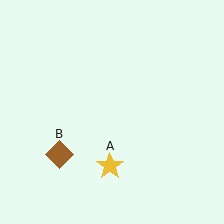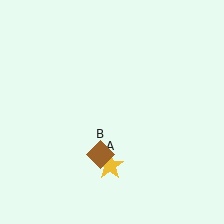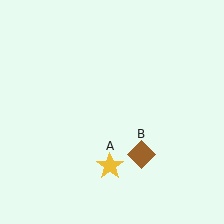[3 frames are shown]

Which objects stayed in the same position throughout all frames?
Yellow star (object A) remained stationary.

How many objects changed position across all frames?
1 object changed position: brown diamond (object B).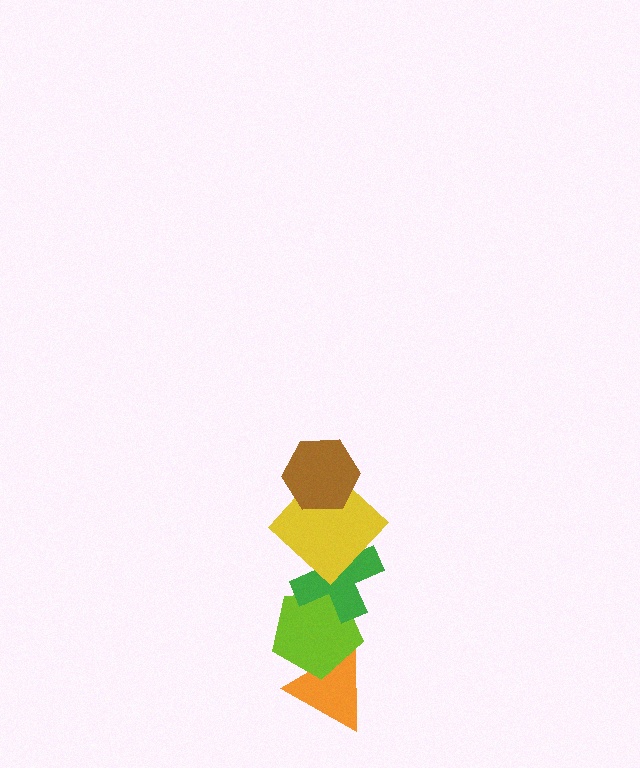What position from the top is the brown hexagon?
The brown hexagon is 1st from the top.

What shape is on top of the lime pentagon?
The green cross is on top of the lime pentagon.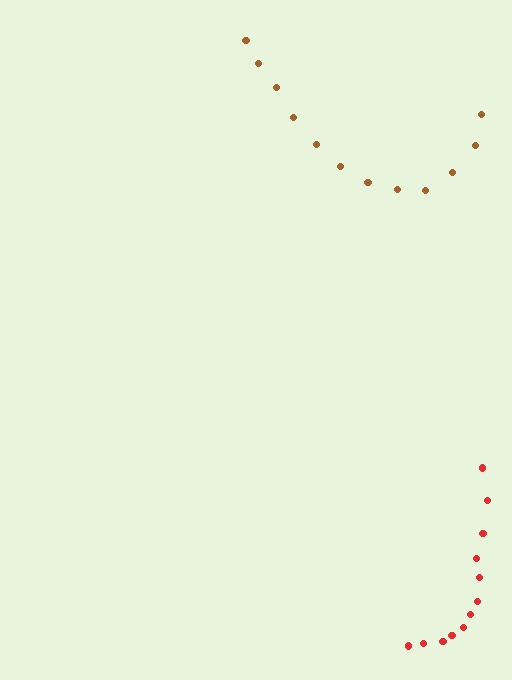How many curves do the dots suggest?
There are 2 distinct paths.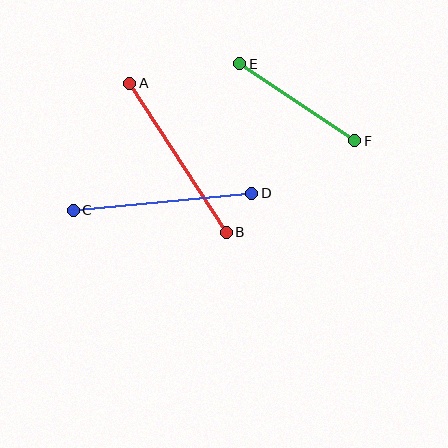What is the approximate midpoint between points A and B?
The midpoint is at approximately (178, 158) pixels.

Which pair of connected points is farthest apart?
Points C and D are farthest apart.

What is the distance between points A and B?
The distance is approximately 178 pixels.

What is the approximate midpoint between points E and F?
The midpoint is at approximately (297, 102) pixels.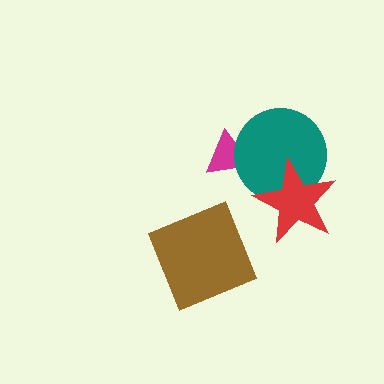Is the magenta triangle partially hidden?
Yes, it is partially covered by another shape.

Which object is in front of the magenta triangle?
The teal circle is in front of the magenta triangle.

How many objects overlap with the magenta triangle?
1 object overlaps with the magenta triangle.